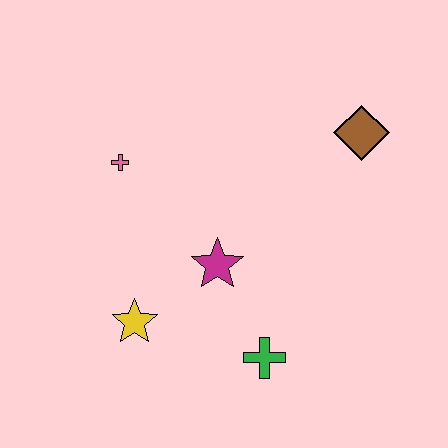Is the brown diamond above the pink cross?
Yes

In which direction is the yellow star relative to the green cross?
The yellow star is to the left of the green cross.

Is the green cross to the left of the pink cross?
No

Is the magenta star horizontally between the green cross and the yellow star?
Yes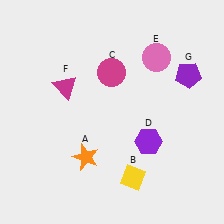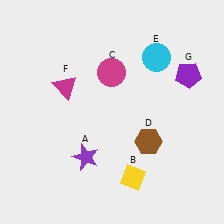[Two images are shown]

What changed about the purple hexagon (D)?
In Image 1, D is purple. In Image 2, it changed to brown.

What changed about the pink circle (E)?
In Image 1, E is pink. In Image 2, it changed to cyan.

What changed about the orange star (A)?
In Image 1, A is orange. In Image 2, it changed to purple.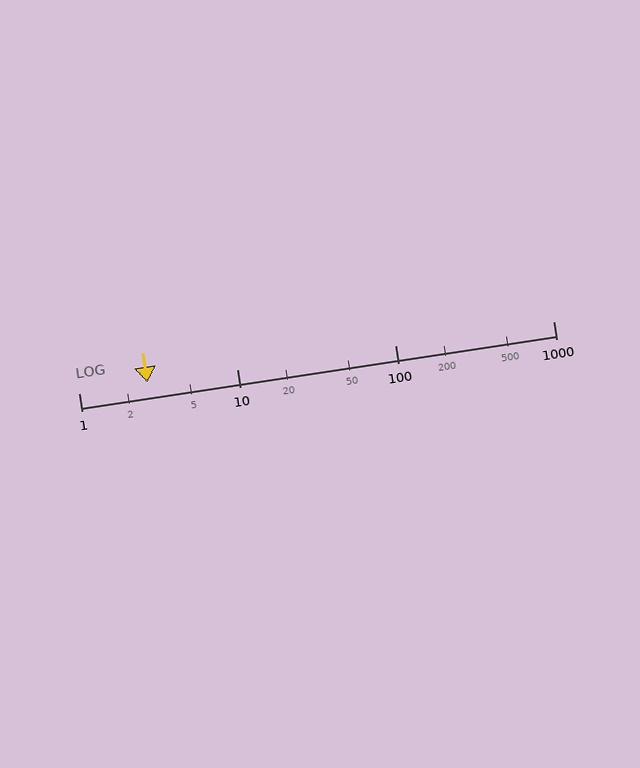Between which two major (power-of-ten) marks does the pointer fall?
The pointer is between 1 and 10.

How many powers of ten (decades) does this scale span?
The scale spans 3 decades, from 1 to 1000.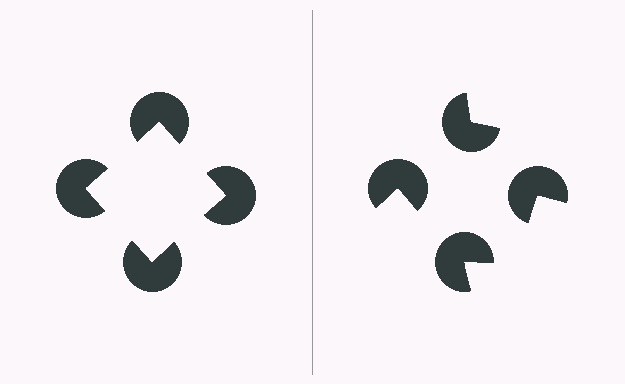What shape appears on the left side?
An illusory square.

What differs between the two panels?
The pac-man discs are positioned identically on both sides; only the wedge orientations differ. On the left they align to a square; on the right they are misaligned.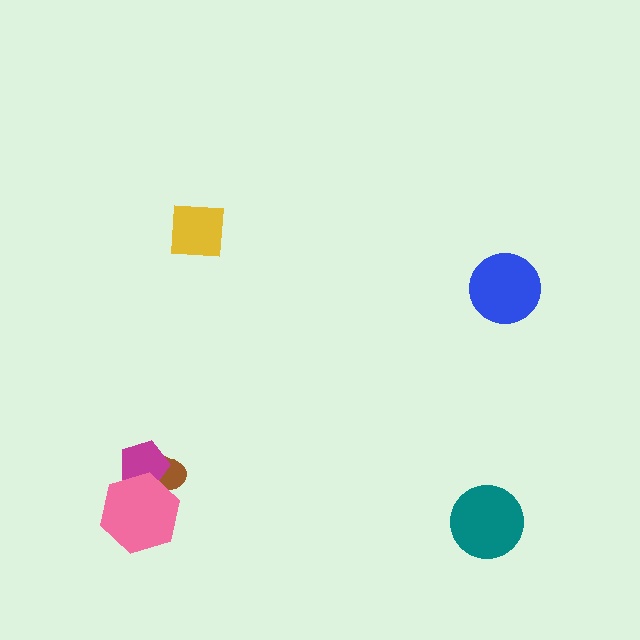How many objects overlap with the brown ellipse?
2 objects overlap with the brown ellipse.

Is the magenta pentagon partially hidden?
Yes, it is partially covered by another shape.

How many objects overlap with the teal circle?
0 objects overlap with the teal circle.